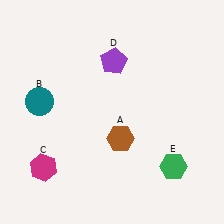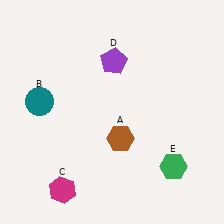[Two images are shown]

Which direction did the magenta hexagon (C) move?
The magenta hexagon (C) moved down.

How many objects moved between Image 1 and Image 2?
1 object moved between the two images.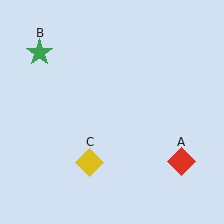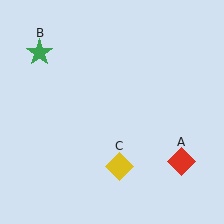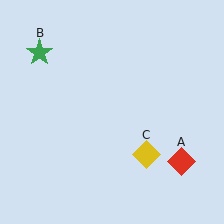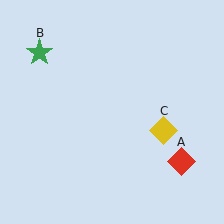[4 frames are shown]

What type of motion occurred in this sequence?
The yellow diamond (object C) rotated counterclockwise around the center of the scene.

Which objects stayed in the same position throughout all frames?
Red diamond (object A) and green star (object B) remained stationary.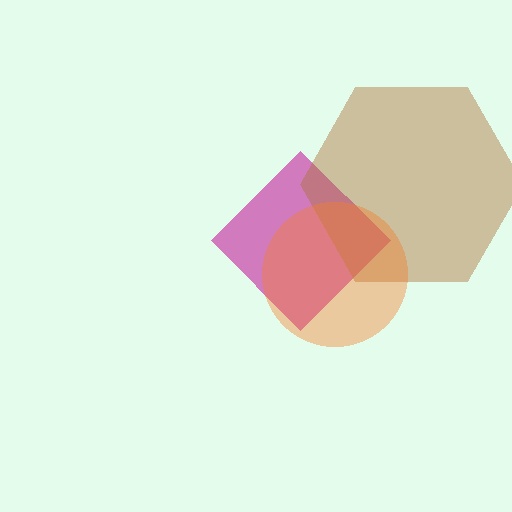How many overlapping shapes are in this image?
There are 3 overlapping shapes in the image.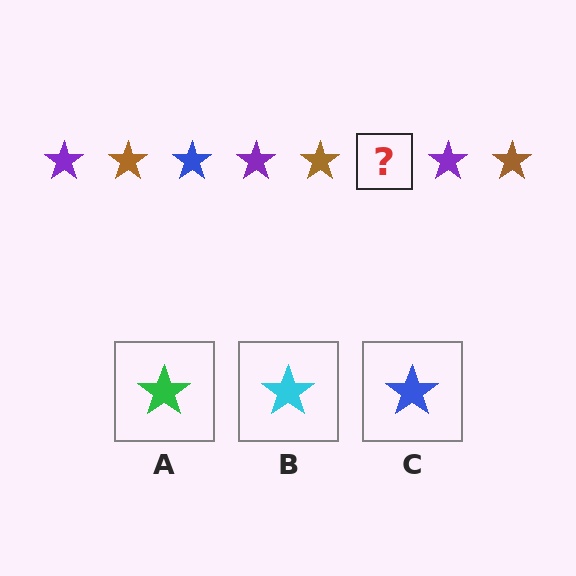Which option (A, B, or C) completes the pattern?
C.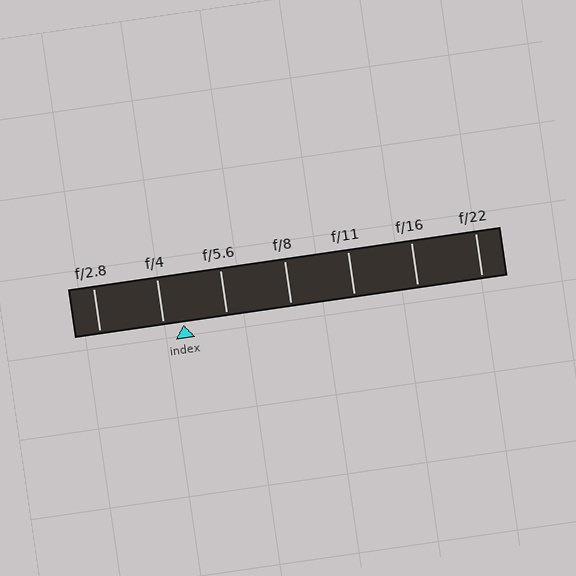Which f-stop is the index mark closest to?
The index mark is closest to f/4.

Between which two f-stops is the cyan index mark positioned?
The index mark is between f/4 and f/5.6.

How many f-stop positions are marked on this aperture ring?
There are 7 f-stop positions marked.